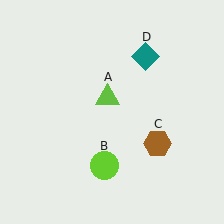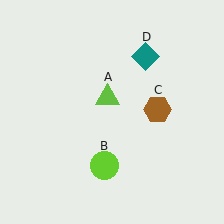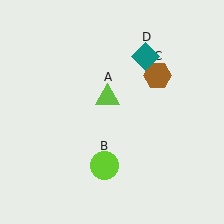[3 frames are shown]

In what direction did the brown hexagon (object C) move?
The brown hexagon (object C) moved up.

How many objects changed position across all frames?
1 object changed position: brown hexagon (object C).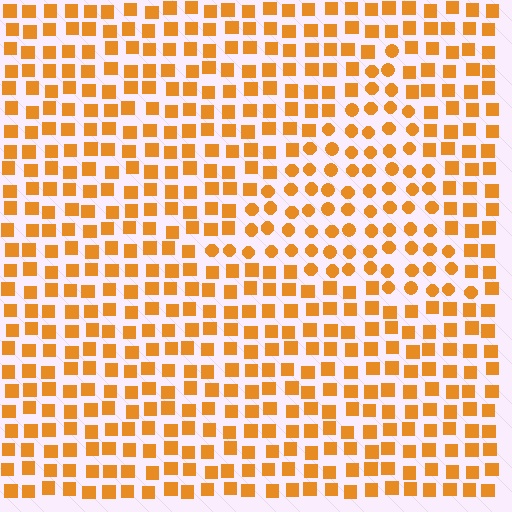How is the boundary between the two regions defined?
The boundary is defined by a change in element shape: circles inside vs. squares outside. All elements share the same color and spacing.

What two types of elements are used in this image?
The image uses circles inside the triangle region and squares outside it.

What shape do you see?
I see a triangle.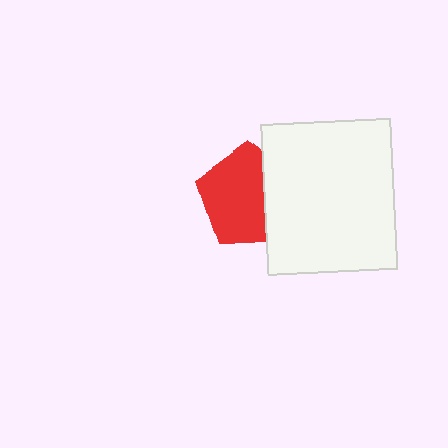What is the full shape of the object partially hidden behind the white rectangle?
The partially hidden object is a red pentagon.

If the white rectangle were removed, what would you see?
You would see the complete red pentagon.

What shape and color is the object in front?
The object in front is a white rectangle.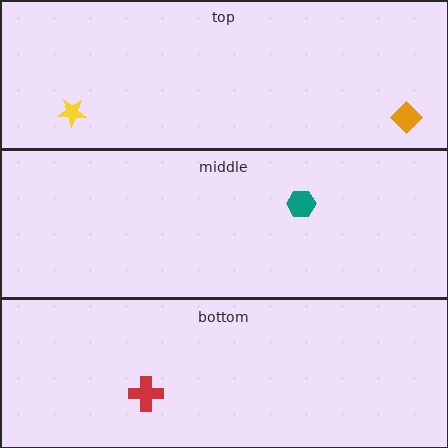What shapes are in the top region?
The orange diamond, the yellow star.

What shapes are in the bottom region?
The red cross.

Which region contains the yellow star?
The top region.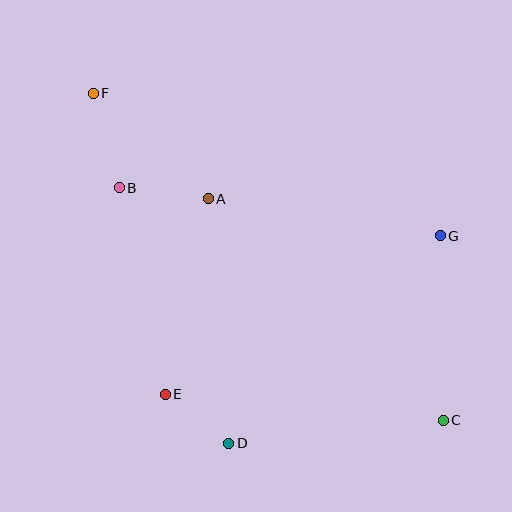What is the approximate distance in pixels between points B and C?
The distance between B and C is approximately 399 pixels.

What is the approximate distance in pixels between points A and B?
The distance between A and B is approximately 90 pixels.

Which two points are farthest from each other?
Points C and F are farthest from each other.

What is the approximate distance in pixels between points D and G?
The distance between D and G is approximately 296 pixels.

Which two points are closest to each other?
Points D and E are closest to each other.